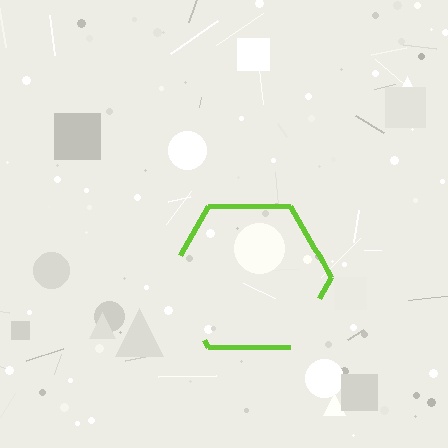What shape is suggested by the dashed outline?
The dashed outline suggests a hexagon.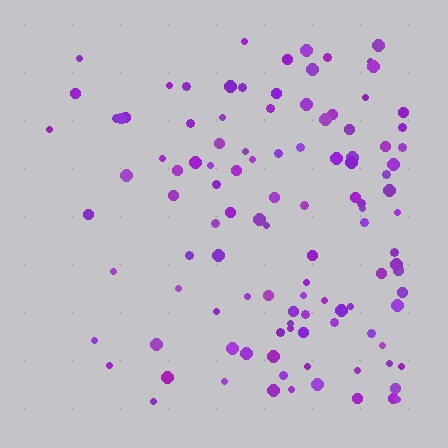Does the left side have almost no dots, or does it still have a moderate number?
Still a moderate number, just noticeably fewer than the right.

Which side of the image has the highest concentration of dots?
The right.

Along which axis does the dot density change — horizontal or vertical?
Horizontal.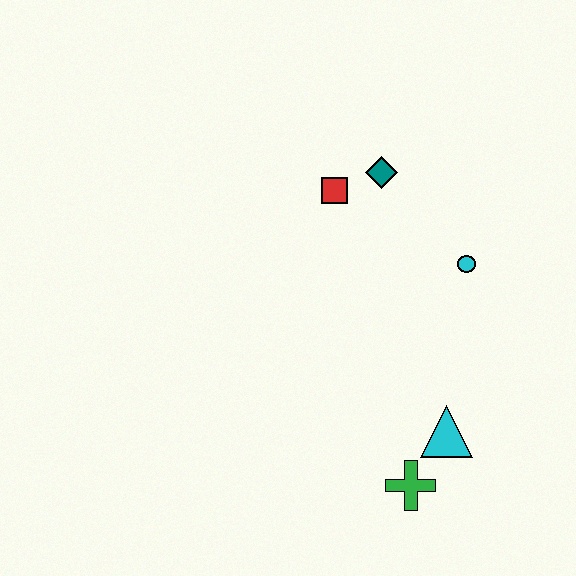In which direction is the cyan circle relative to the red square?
The cyan circle is to the right of the red square.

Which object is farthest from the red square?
The green cross is farthest from the red square.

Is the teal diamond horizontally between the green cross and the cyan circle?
No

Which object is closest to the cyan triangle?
The green cross is closest to the cyan triangle.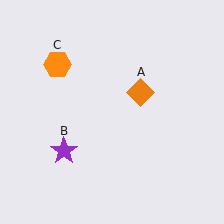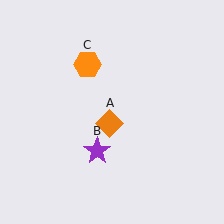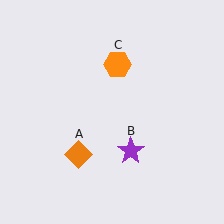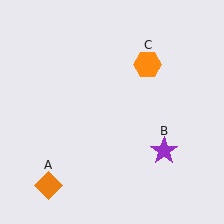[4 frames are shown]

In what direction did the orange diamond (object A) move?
The orange diamond (object A) moved down and to the left.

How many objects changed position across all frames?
3 objects changed position: orange diamond (object A), purple star (object B), orange hexagon (object C).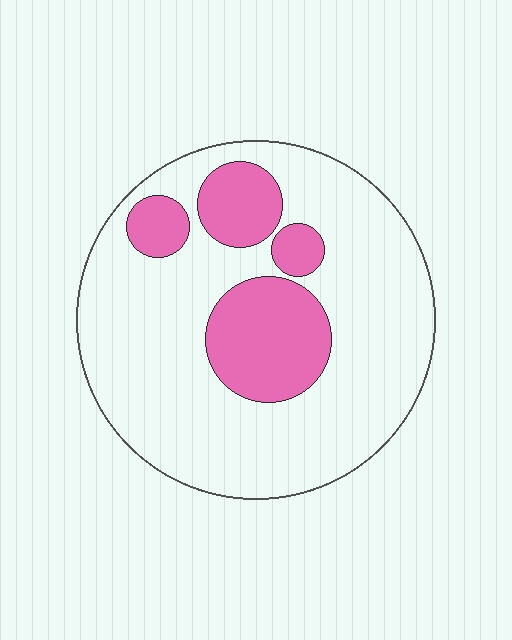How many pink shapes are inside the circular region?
4.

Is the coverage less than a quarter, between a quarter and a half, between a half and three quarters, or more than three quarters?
Less than a quarter.